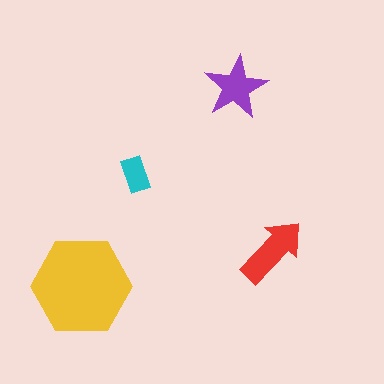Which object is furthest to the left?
The yellow hexagon is leftmost.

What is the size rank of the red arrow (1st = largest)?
2nd.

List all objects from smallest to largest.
The cyan rectangle, the purple star, the red arrow, the yellow hexagon.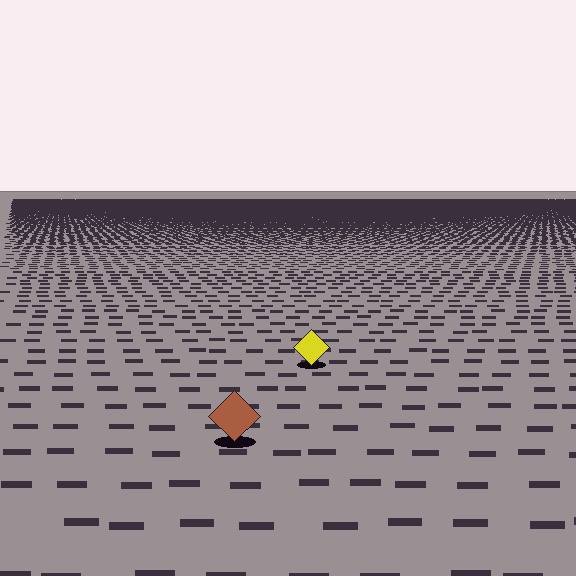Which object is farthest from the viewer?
The yellow diamond is farthest from the viewer. It appears smaller and the ground texture around it is denser.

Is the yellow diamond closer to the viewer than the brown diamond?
No. The brown diamond is closer — you can tell from the texture gradient: the ground texture is coarser near it.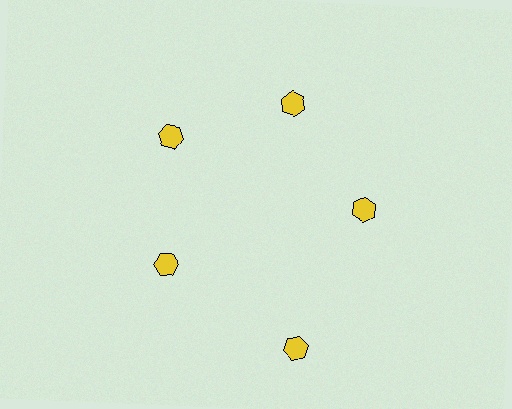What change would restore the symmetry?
The symmetry would be restored by moving it inward, back onto the ring so that all 5 hexagons sit at equal angles and equal distance from the center.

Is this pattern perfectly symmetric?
No. The 5 yellow hexagons are arranged in a ring, but one element near the 5 o'clock position is pushed outward from the center, breaking the 5-fold rotational symmetry.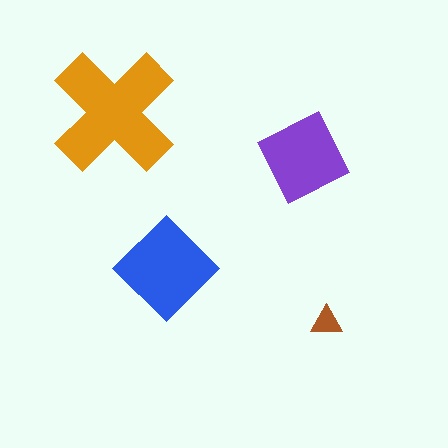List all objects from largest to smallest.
The orange cross, the blue diamond, the purple square, the brown triangle.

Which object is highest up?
The orange cross is topmost.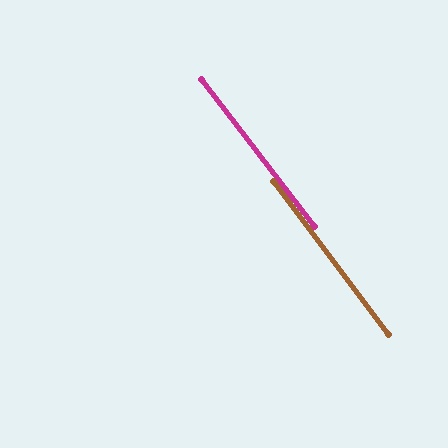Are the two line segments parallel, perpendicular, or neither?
Parallel — their directions differ by only 0.7°.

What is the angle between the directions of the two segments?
Approximately 1 degree.